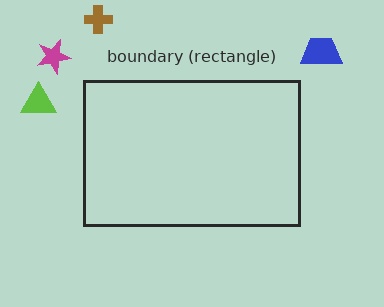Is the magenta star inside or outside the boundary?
Outside.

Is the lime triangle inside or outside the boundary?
Outside.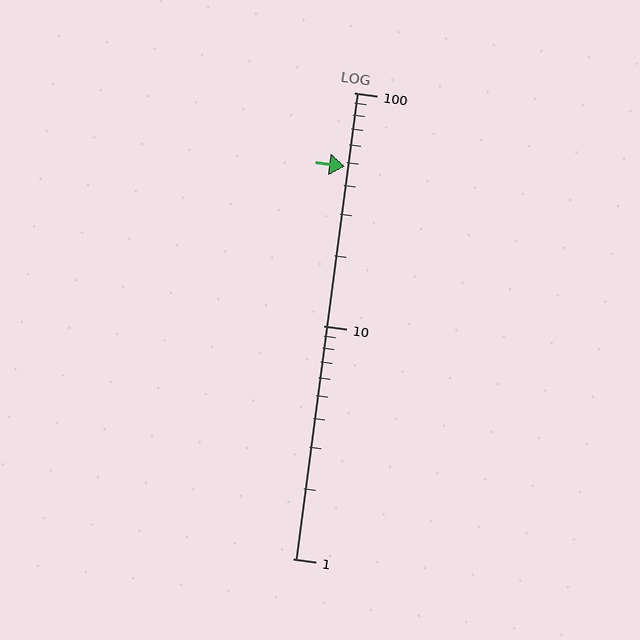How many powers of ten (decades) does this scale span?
The scale spans 2 decades, from 1 to 100.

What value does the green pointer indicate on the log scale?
The pointer indicates approximately 48.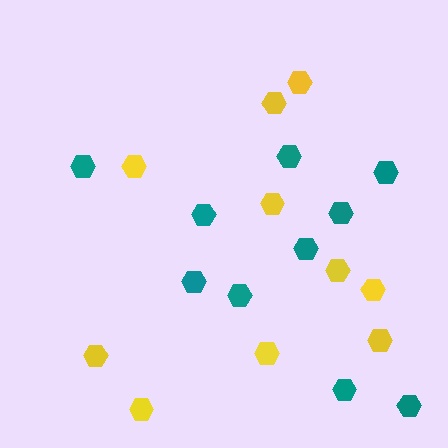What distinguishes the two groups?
There are 2 groups: one group of yellow hexagons (10) and one group of teal hexagons (10).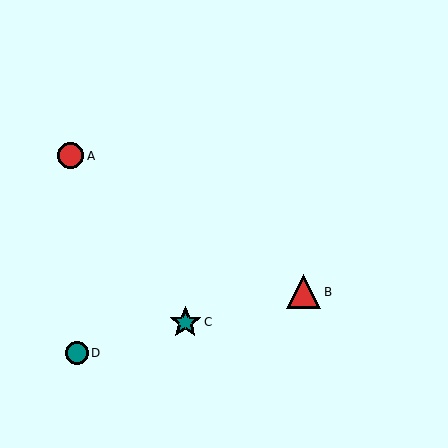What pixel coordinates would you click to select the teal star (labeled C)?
Click at (185, 322) to select the teal star C.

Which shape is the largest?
The red triangle (labeled B) is the largest.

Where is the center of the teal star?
The center of the teal star is at (185, 322).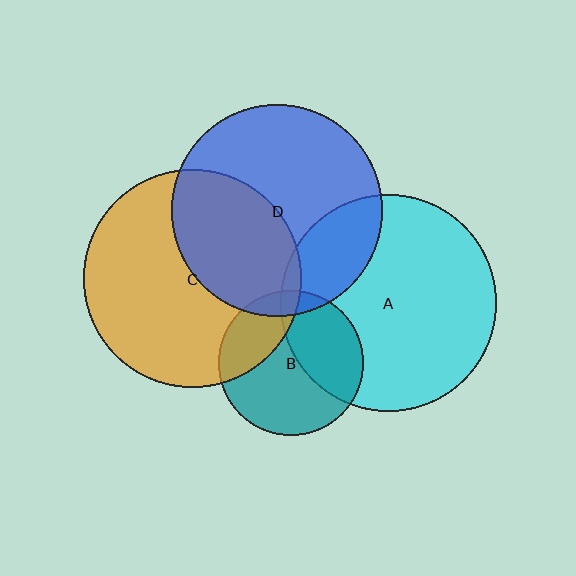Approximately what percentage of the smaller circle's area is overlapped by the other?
Approximately 25%.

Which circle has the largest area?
Circle C (orange).